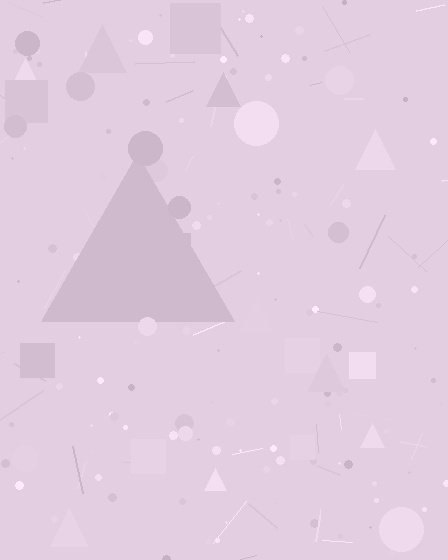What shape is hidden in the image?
A triangle is hidden in the image.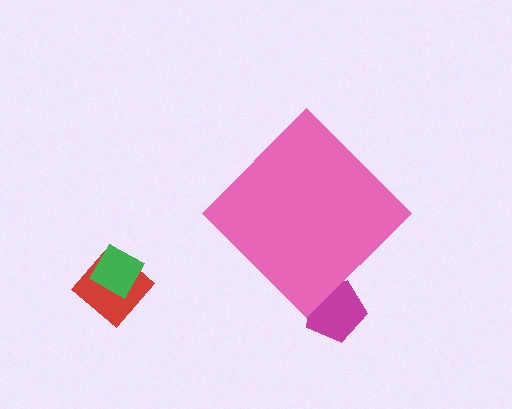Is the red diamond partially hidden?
No, the red diamond is fully visible.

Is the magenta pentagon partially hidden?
Yes, the magenta pentagon is partially hidden behind the pink diamond.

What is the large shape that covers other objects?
A pink diamond.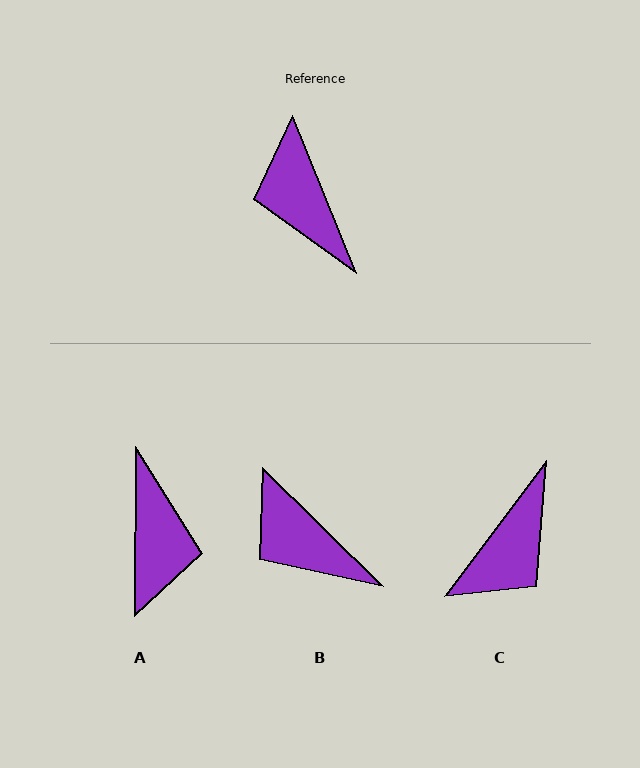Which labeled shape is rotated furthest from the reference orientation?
A, about 158 degrees away.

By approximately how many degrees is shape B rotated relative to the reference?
Approximately 23 degrees counter-clockwise.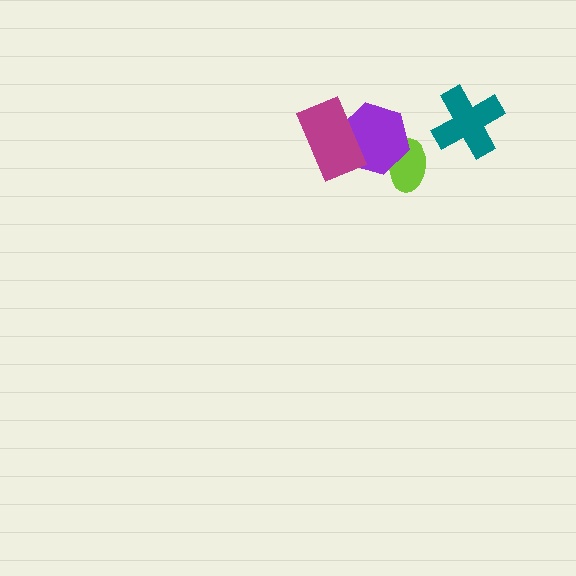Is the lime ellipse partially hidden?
Yes, it is partially covered by another shape.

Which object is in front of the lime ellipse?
The purple hexagon is in front of the lime ellipse.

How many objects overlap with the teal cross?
0 objects overlap with the teal cross.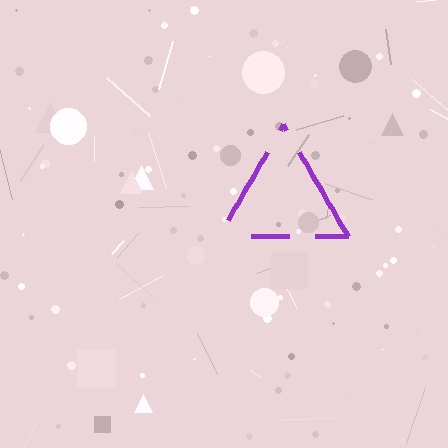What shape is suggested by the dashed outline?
The dashed outline suggests a triangle.